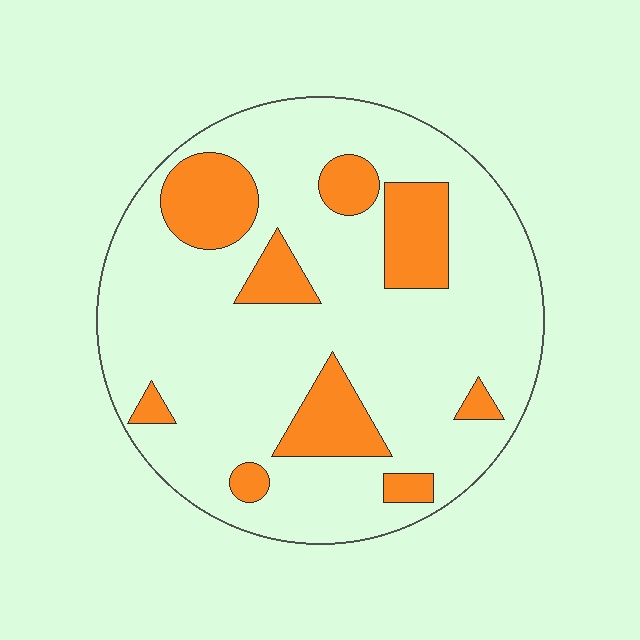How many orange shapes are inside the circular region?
9.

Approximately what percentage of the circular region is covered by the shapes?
Approximately 20%.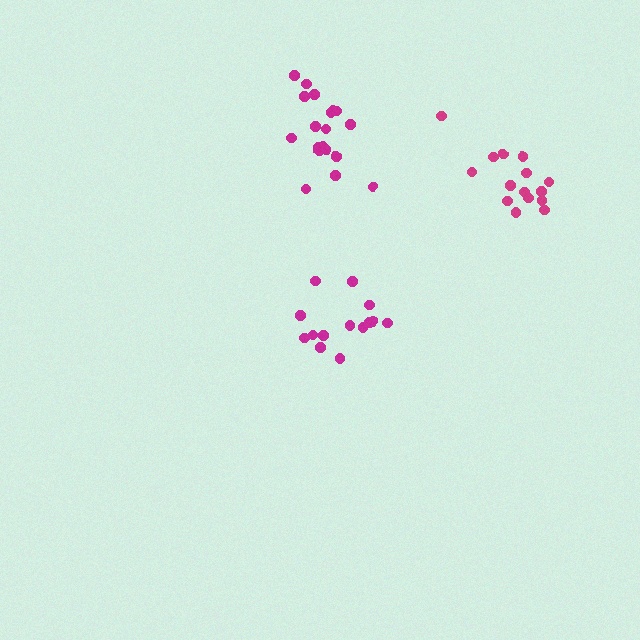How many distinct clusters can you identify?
There are 3 distinct clusters.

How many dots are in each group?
Group 1: 14 dots, Group 2: 15 dots, Group 3: 19 dots (48 total).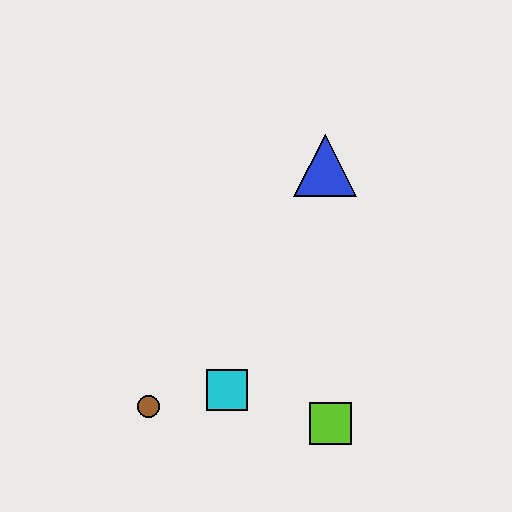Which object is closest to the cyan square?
The brown circle is closest to the cyan square.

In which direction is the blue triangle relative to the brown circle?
The blue triangle is above the brown circle.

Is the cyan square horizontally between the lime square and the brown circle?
Yes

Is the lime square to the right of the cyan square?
Yes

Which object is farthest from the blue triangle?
The brown circle is farthest from the blue triangle.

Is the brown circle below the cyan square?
Yes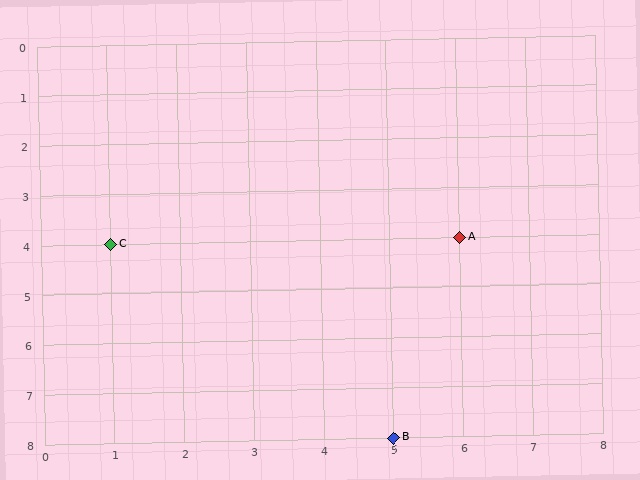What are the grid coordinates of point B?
Point B is at grid coordinates (5, 8).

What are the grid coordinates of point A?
Point A is at grid coordinates (6, 4).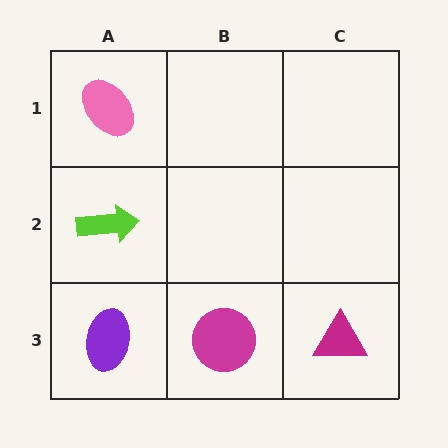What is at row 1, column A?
A pink ellipse.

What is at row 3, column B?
A magenta circle.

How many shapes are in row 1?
1 shape.